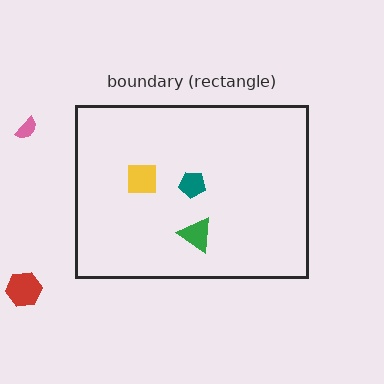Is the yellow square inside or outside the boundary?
Inside.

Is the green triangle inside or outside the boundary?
Inside.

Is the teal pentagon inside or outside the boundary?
Inside.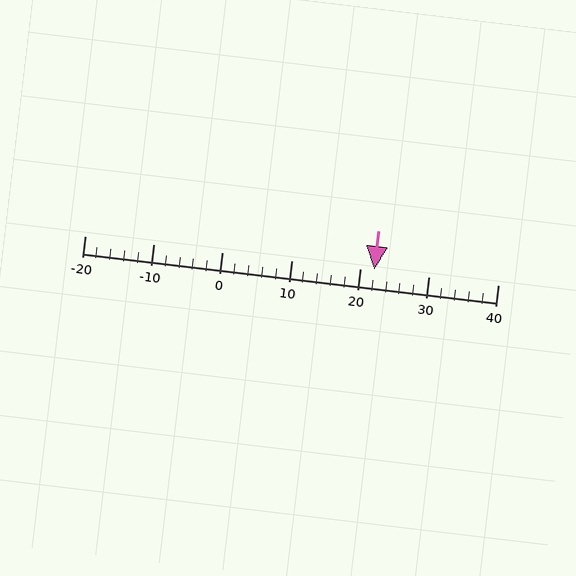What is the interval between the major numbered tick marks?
The major tick marks are spaced 10 units apart.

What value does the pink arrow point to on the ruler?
The pink arrow points to approximately 22.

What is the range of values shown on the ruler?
The ruler shows values from -20 to 40.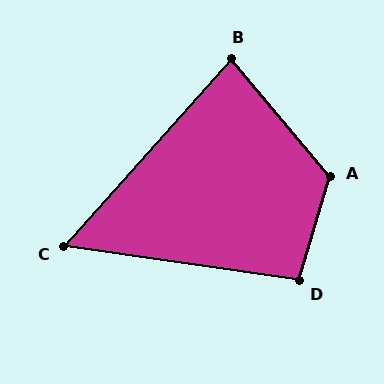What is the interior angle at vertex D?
Approximately 98 degrees (obtuse).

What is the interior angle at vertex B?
Approximately 82 degrees (acute).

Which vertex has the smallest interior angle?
C, at approximately 57 degrees.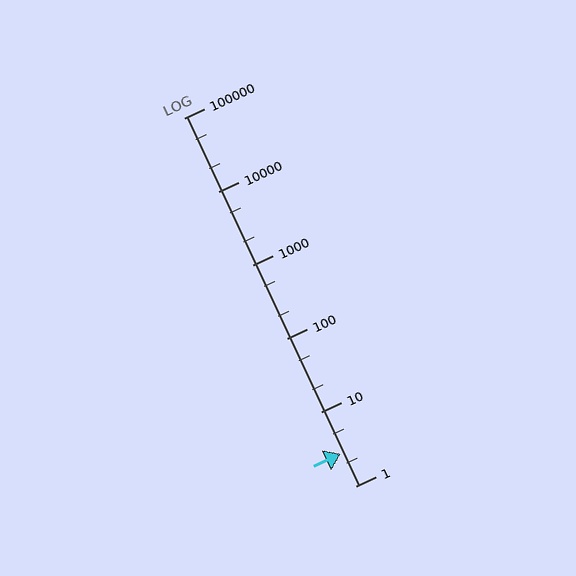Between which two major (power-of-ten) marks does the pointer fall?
The pointer is between 1 and 10.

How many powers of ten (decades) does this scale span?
The scale spans 5 decades, from 1 to 100000.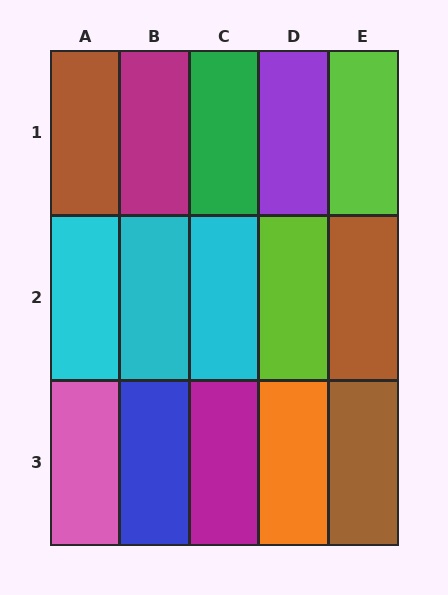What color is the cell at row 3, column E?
Brown.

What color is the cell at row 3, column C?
Magenta.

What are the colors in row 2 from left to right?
Cyan, cyan, cyan, lime, brown.